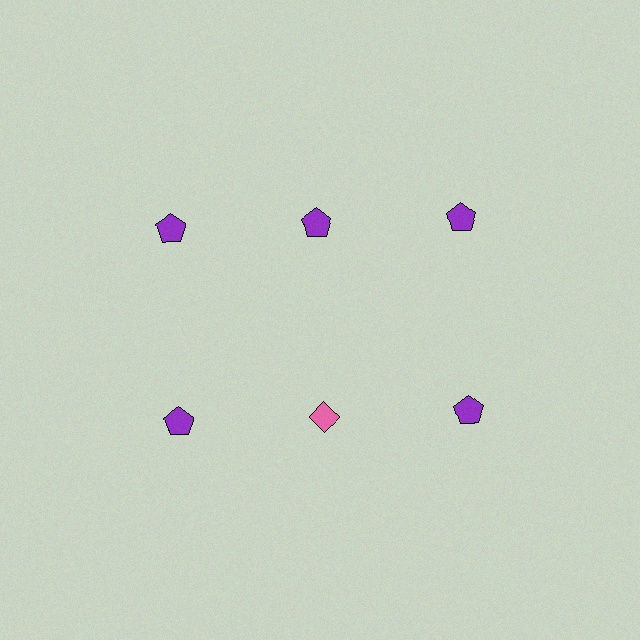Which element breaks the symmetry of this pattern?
The pink diamond in the second row, second from left column breaks the symmetry. All other shapes are purple pentagons.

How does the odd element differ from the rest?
It differs in both color (pink instead of purple) and shape (diamond instead of pentagon).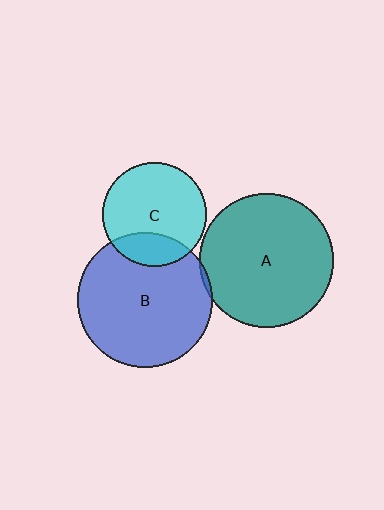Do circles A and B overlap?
Yes.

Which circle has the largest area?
Circle B (blue).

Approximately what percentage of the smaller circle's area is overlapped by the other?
Approximately 5%.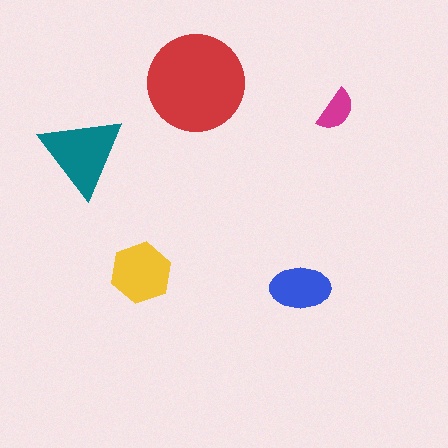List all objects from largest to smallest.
The red circle, the teal triangle, the yellow hexagon, the blue ellipse, the magenta semicircle.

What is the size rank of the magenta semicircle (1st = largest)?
5th.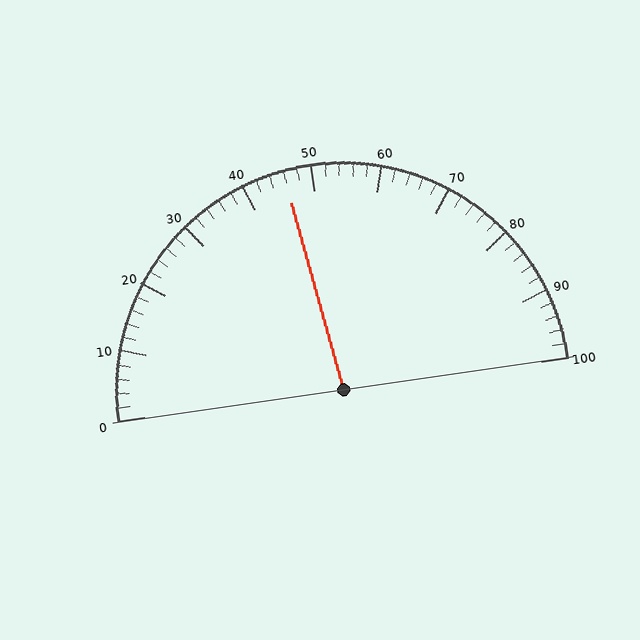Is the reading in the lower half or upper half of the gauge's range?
The reading is in the lower half of the range (0 to 100).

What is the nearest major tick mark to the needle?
The nearest major tick mark is 50.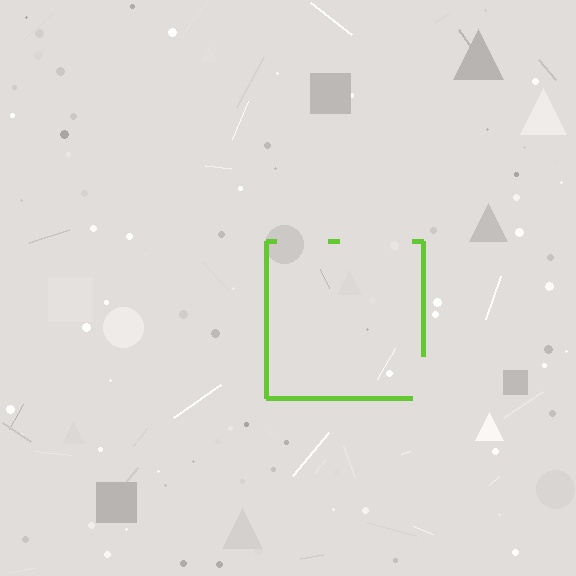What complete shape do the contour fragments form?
The contour fragments form a square.